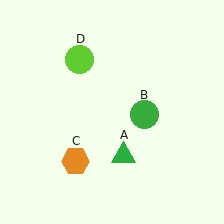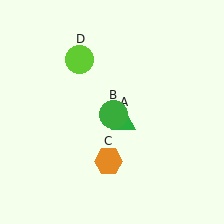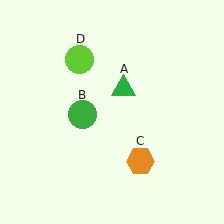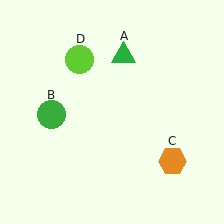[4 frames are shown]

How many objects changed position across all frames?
3 objects changed position: green triangle (object A), green circle (object B), orange hexagon (object C).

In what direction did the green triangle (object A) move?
The green triangle (object A) moved up.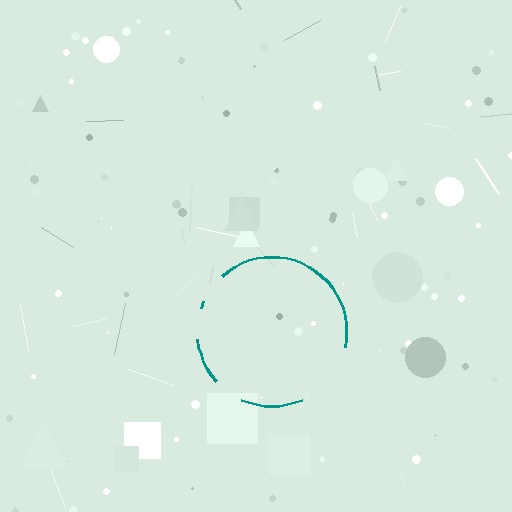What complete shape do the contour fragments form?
The contour fragments form a circle.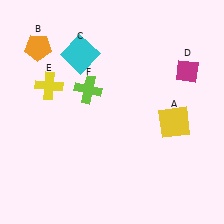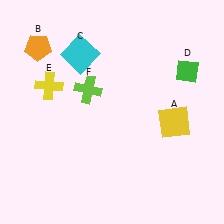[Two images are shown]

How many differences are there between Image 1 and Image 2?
There is 1 difference between the two images.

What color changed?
The diamond (D) changed from magenta in Image 1 to green in Image 2.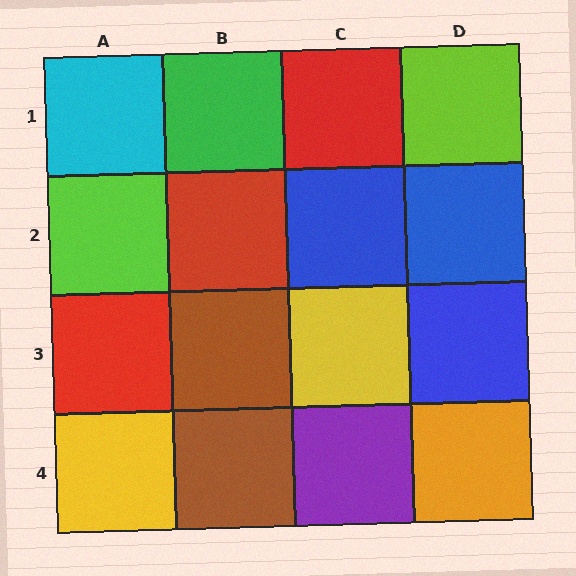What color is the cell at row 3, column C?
Yellow.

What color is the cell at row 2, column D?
Blue.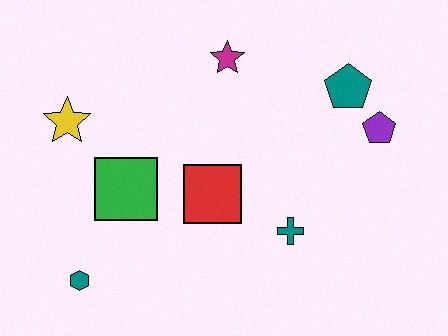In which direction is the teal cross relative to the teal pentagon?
The teal cross is below the teal pentagon.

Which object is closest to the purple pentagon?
The teal pentagon is closest to the purple pentagon.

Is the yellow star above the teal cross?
Yes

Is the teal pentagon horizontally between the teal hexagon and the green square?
No